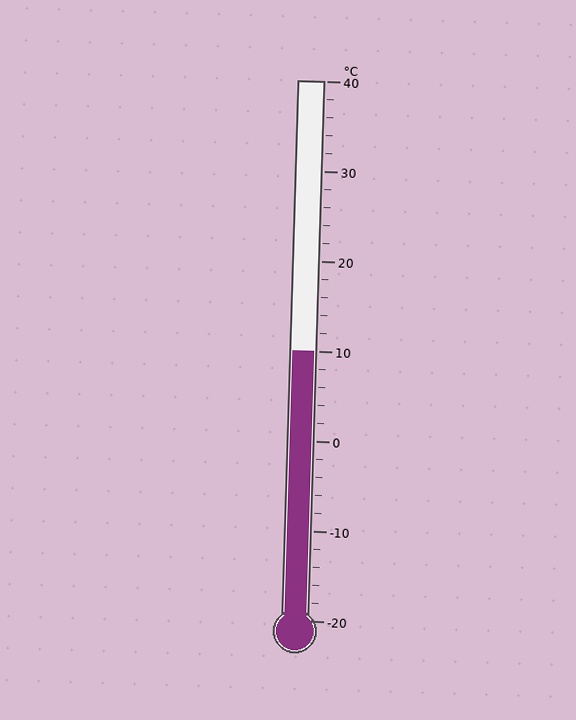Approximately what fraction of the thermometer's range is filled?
The thermometer is filled to approximately 50% of its range.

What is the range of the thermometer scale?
The thermometer scale ranges from -20°C to 40°C.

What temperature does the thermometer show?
The thermometer shows approximately 10°C.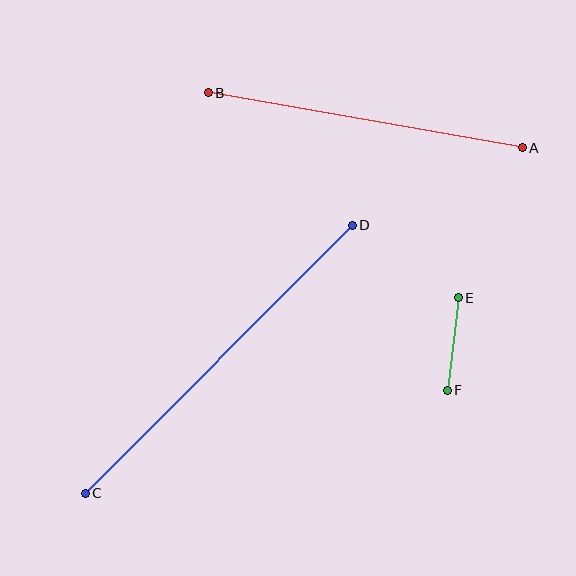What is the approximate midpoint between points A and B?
The midpoint is at approximately (365, 120) pixels.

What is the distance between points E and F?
The distance is approximately 93 pixels.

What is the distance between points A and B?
The distance is approximately 318 pixels.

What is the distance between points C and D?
The distance is approximately 378 pixels.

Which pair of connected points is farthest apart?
Points C and D are farthest apart.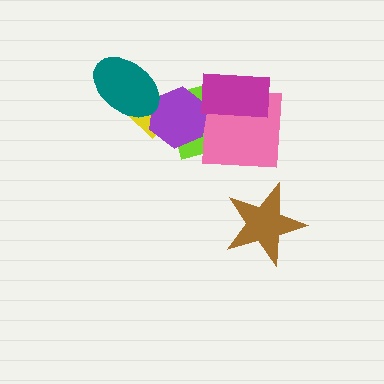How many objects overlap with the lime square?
3 objects overlap with the lime square.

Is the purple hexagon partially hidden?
Yes, it is partially covered by another shape.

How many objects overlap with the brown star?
0 objects overlap with the brown star.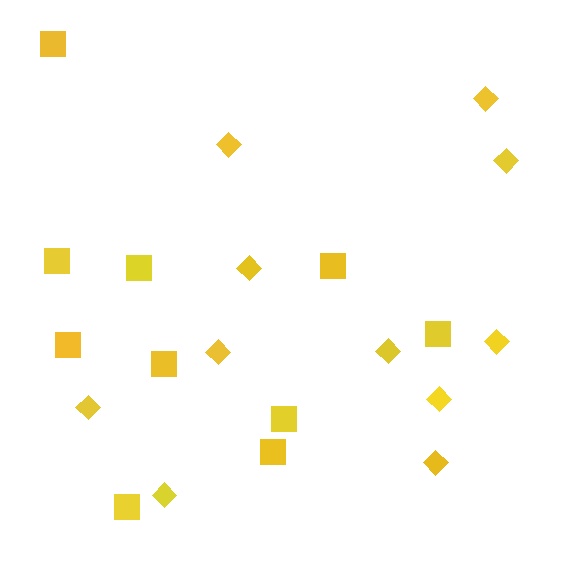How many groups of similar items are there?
There are 2 groups: one group of diamonds (11) and one group of squares (10).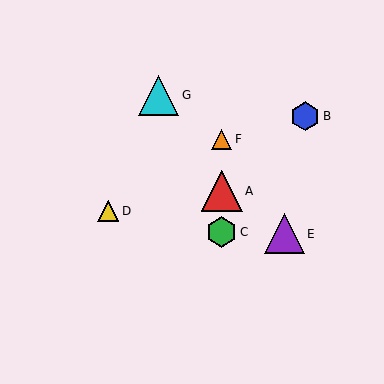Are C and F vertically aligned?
Yes, both are at x≈222.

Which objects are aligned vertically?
Objects A, C, F are aligned vertically.